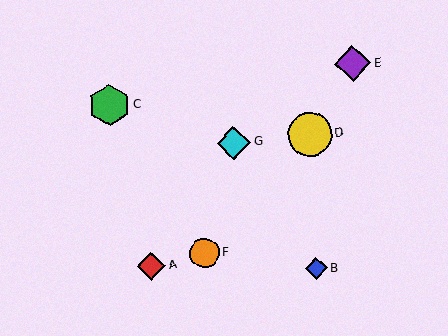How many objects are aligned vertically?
2 objects (B, D) are aligned vertically.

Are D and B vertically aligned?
Yes, both are at x≈310.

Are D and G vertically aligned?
No, D is at x≈310 and G is at x≈234.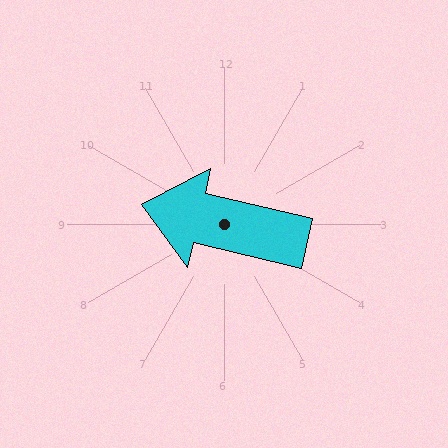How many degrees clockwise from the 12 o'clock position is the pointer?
Approximately 283 degrees.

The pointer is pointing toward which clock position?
Roughly 9 o'clock.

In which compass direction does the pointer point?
West.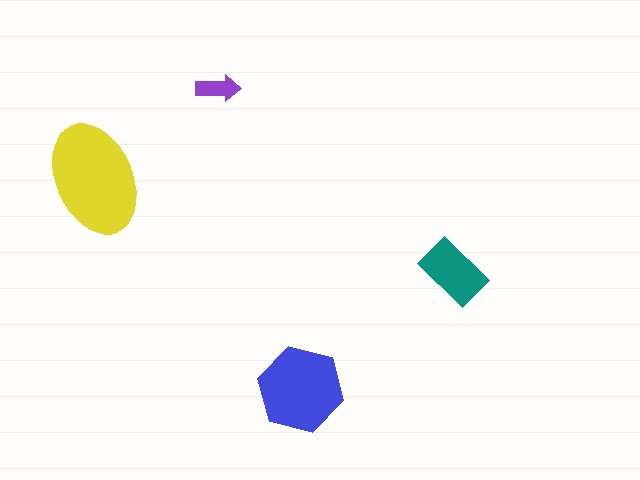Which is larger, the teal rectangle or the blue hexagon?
The blue hexagon.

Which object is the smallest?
The purple arrow.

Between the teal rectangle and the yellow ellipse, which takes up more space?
The yellow ellipse.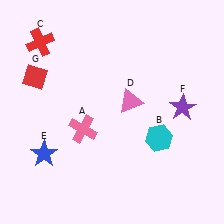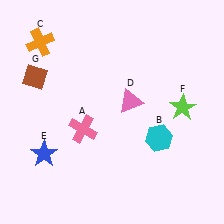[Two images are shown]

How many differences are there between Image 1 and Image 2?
There are 3 differences between the two images.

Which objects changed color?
C changed from red to orange. F changed from purple to lime. G changed from red to brown.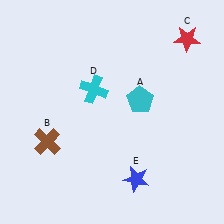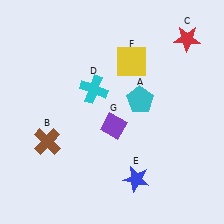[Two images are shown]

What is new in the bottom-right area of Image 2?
A purple diamond (G) was added in the bottom-right area of Image 2.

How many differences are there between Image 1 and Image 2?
There are 2 differences between the two images.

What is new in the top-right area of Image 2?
A yellow square (F) was added in the top-right area of Image 2.